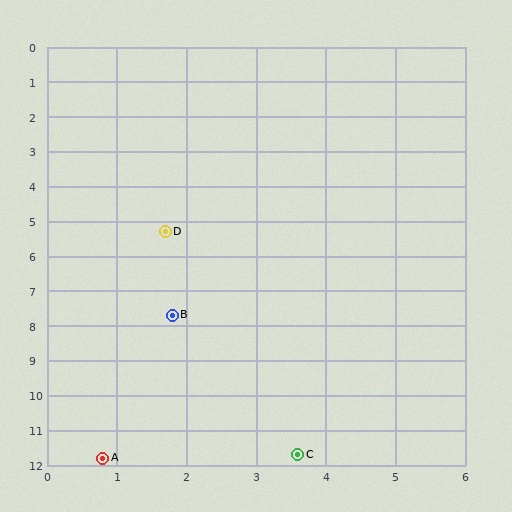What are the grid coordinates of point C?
Point C is at approximately (3.6, 11.7).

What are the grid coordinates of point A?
Point A is at approximately (0.8, 11.8).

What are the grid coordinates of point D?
Point D is at approximately (1.7, 5.3).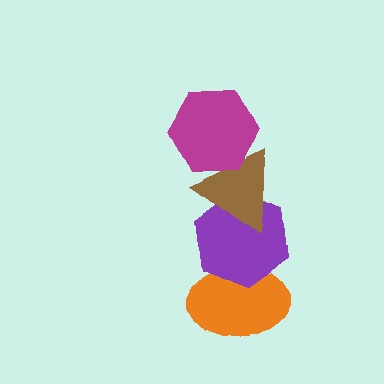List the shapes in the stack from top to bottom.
From top to bottom: the magenta hexagon, the brown triangle, the purple hexagon, the orange ellipse.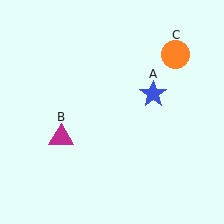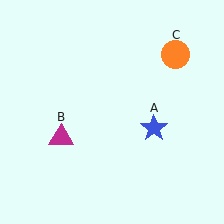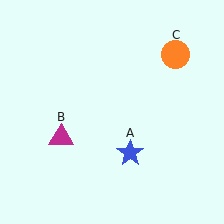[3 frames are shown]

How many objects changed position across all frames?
1 object changed position: blue star (object A).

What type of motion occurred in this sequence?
The blue star (object A) rotated clockwise around the center of the scene.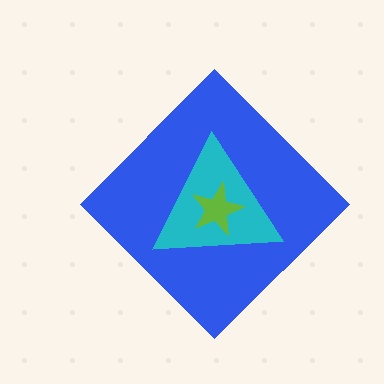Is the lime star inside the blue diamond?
Yes.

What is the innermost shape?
The lime star.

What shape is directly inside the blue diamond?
The cyan triangle.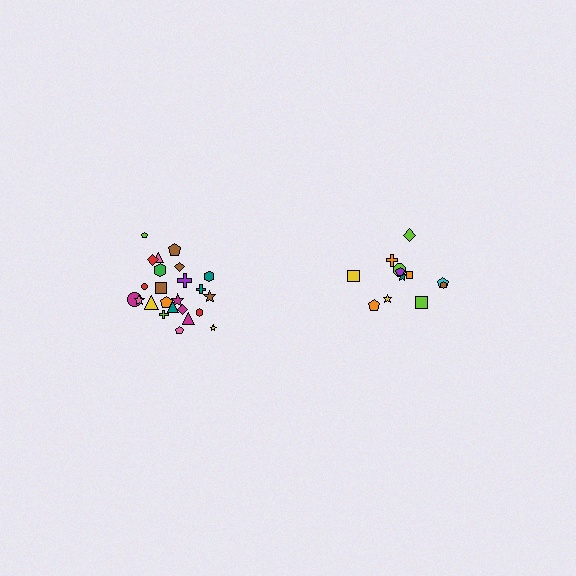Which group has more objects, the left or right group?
The left group.